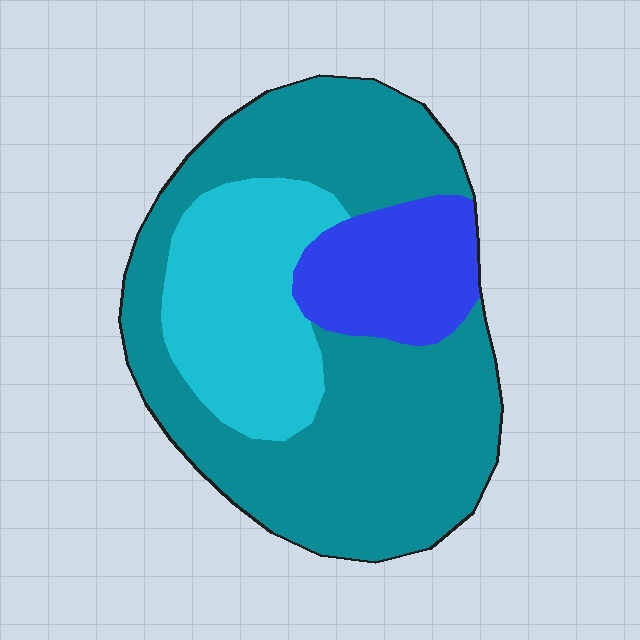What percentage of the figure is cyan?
Cyan covers 24% of the figure.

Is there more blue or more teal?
Teal.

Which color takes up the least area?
Blue, at roughly 15%.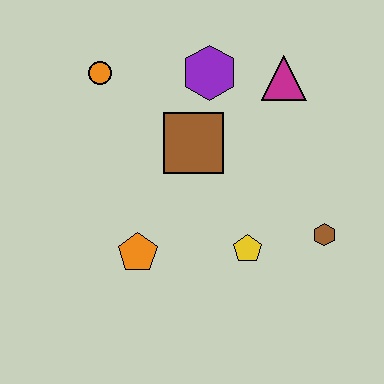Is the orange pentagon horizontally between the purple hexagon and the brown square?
No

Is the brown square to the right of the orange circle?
Yes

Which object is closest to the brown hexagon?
The yellow pentagon is closest to the brown hexagon.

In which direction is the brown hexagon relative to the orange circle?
The brown hexagon is to the right of the orange circle.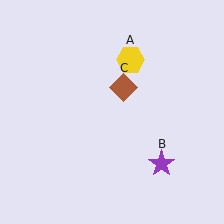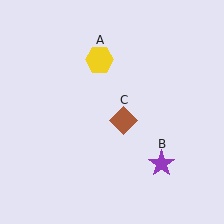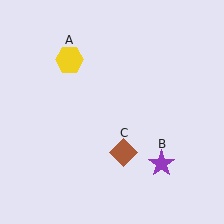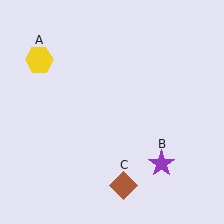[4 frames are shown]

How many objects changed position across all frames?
2 objects changed position: yellow hexagon (object A), brown diamond (object C).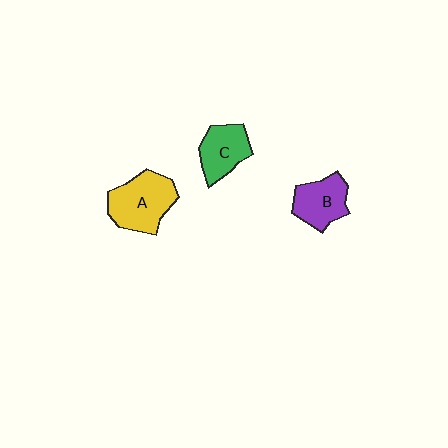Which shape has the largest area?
Shape A (yellow).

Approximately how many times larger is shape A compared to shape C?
Approximately 1.4 times.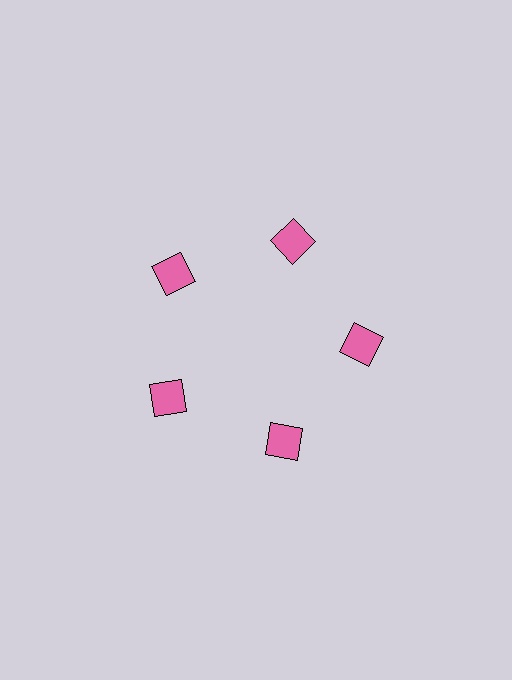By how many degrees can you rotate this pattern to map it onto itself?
The pattern maps onto itself every 72 degrees of rotation.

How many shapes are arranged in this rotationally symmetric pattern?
There are 5 shapes, arranged in 5 groups of 1.